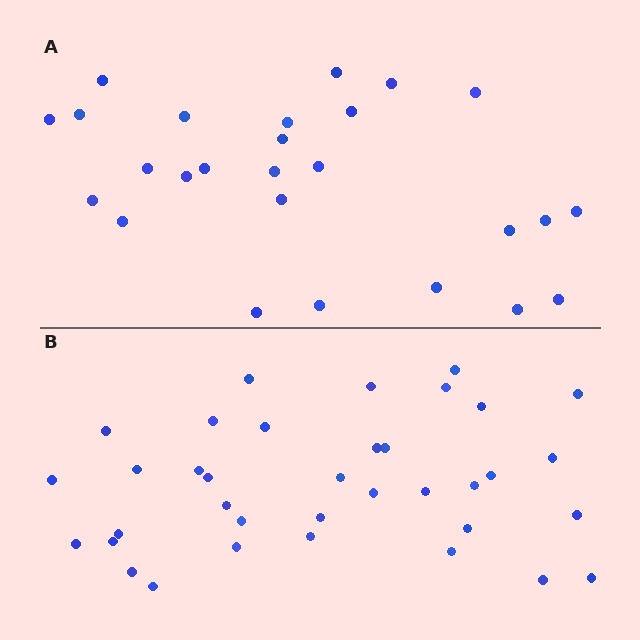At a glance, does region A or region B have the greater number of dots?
Region B (the bottom region) has more dots.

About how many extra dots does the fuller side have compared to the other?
Region B has roughly 10 or so more dots than region A.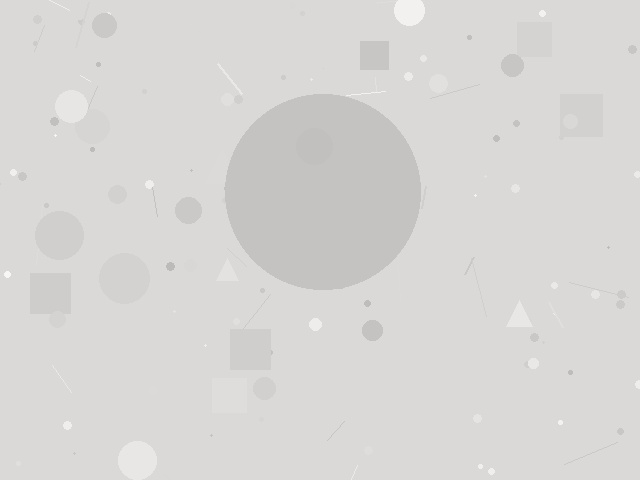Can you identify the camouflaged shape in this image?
The camouflaged shape is a circle.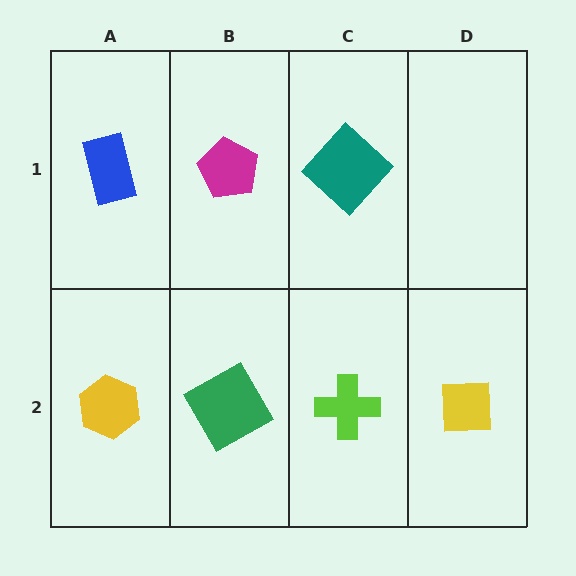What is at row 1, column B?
A magenta pentagon.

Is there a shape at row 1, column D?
No, that cell is empty.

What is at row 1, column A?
A blue rectangle.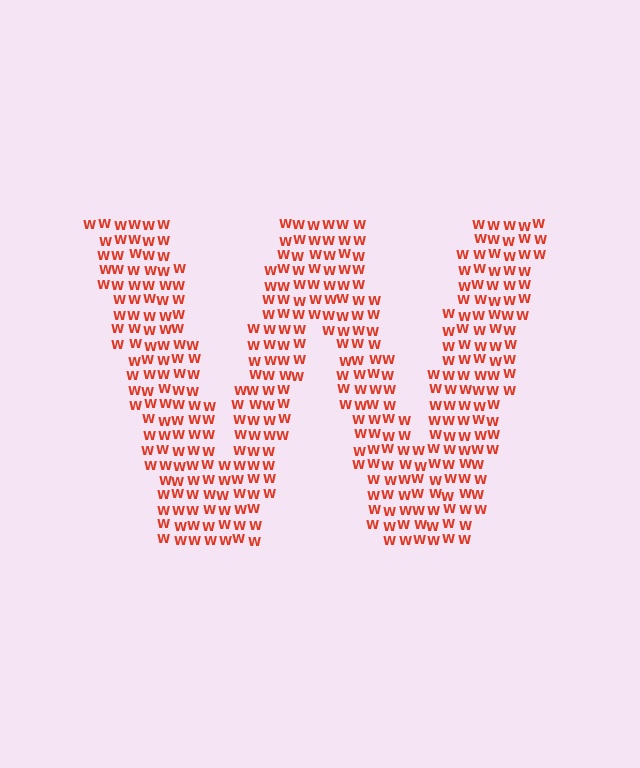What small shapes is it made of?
It is made of small letter W's.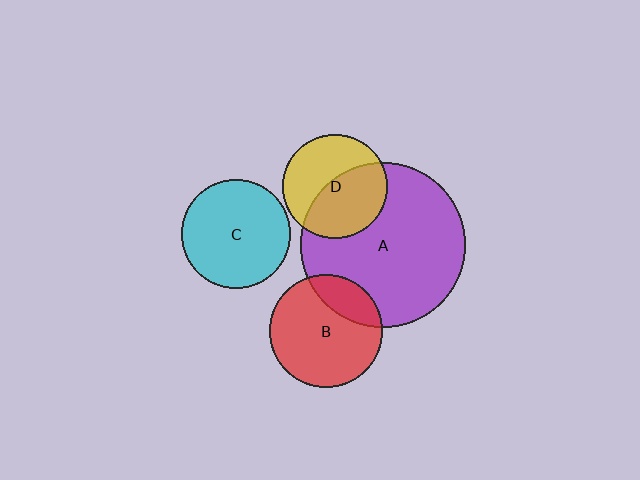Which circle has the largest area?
Circle A (purple).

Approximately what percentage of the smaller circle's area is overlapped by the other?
Approximately 20%.